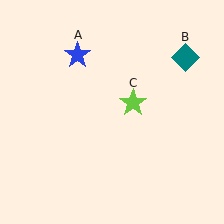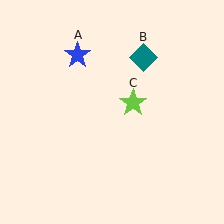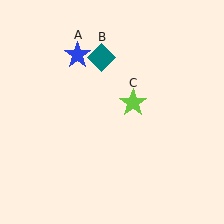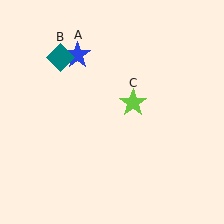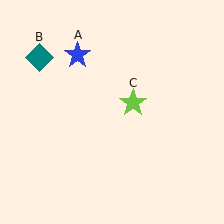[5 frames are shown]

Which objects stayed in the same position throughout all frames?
Blue star (object A) and lime star (object C) remained stationary.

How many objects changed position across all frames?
1 object changed position: teal diamond (object B).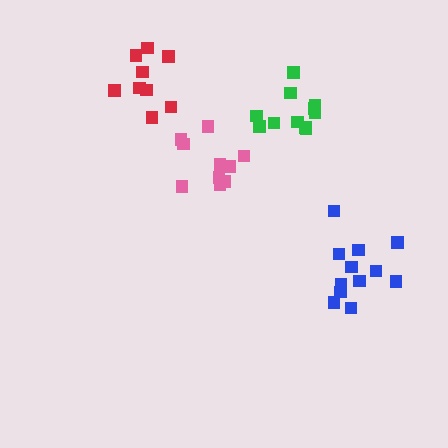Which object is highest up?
The red cluster is topmost.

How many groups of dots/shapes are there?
There are 4 groups.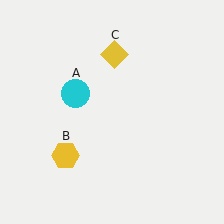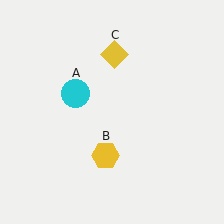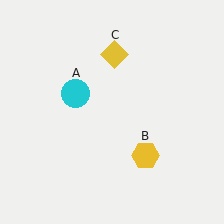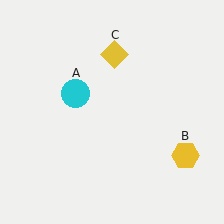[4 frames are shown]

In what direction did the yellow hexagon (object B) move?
The yellow hexagon (object B) moved right.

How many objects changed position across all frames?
1 object changed position: yellow hexagon (object B).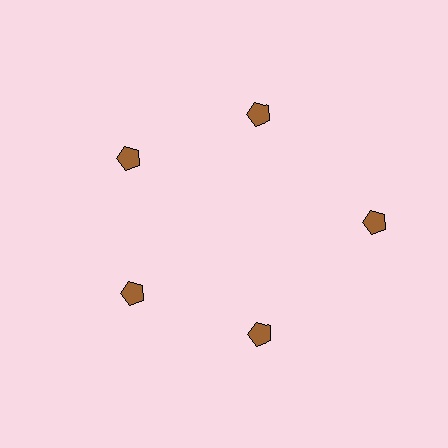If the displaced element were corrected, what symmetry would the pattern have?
It would have 5-fold rotational symmetry — the pattern would map onto itself every 72 degrees.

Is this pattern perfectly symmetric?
No. The 5 brown pentagons are arranged in a ring, but one element near the 3 o'clock position is pushed outward from the center, breaking the 5-fold rotational symmetry.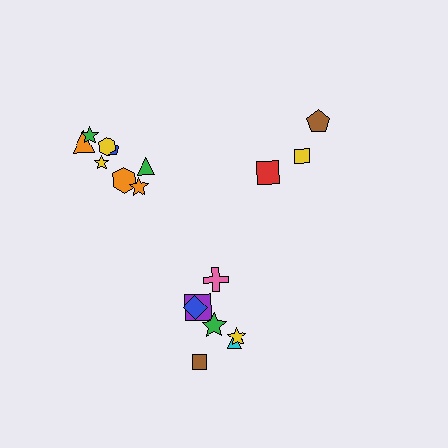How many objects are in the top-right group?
There are 3 objects.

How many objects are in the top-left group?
There are 8 objects.